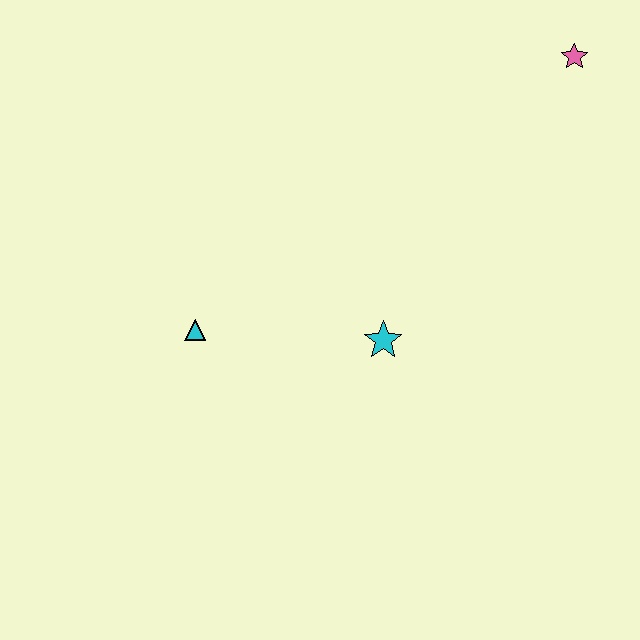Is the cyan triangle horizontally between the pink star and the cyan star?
No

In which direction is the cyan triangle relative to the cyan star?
The cyan triangle is to the left of the cyan star.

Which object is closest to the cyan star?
The cyan triangle is closest to the cyan star.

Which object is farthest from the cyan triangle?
The pink star is farthest from the cyan triangle.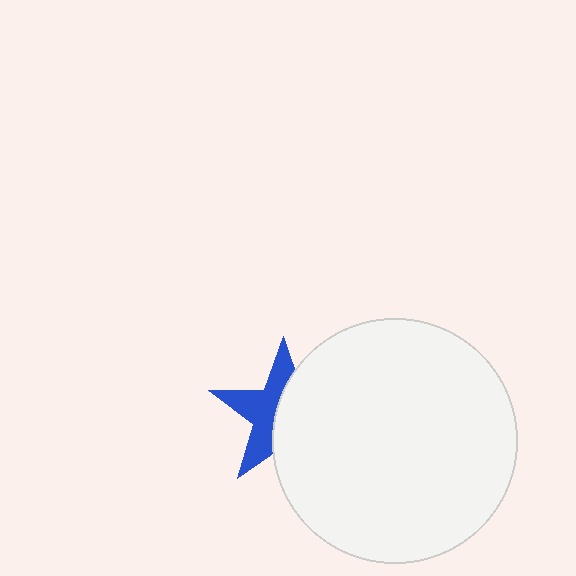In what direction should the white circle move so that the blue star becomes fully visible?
The white circle should move right. That is the shortest direction to clear the overlap and leave the blue star fully visible.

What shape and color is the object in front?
The object in front is a white circle.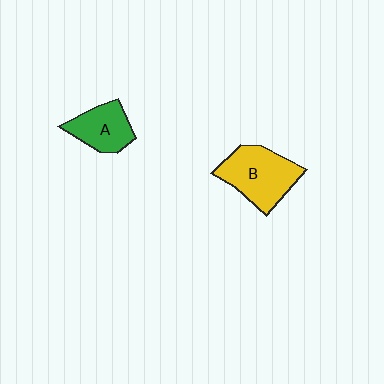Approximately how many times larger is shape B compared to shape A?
Approximately 1.5 times.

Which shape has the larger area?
Shape B (yellow).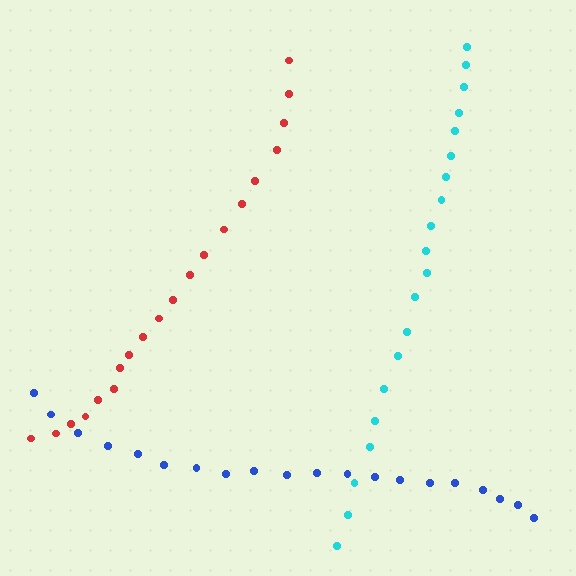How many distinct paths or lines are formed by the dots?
There are 3 distinct paths.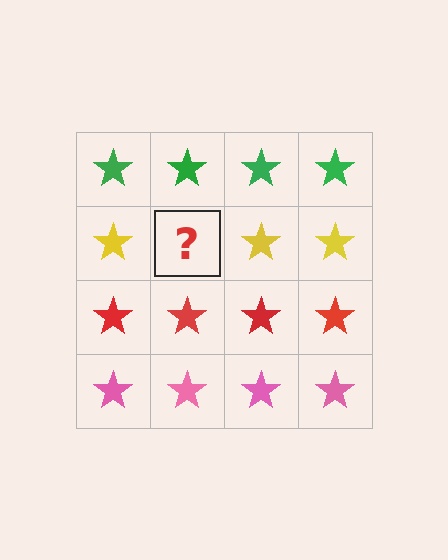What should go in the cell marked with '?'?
The missing cell should contain a yellow star.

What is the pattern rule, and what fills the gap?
The rule is that each row has a consistent color. The gap should be filled with a yellow star.